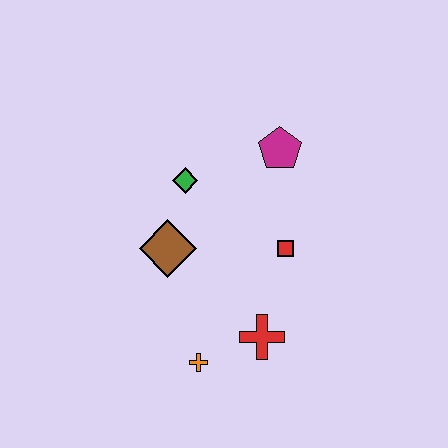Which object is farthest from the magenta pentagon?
The orange cross is farthest from the magenta pentagon.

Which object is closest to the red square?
The red cross is closest to the red square.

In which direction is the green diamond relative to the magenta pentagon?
The green diamond is to the left of the magenta pentagon.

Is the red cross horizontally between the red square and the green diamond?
Yes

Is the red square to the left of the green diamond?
No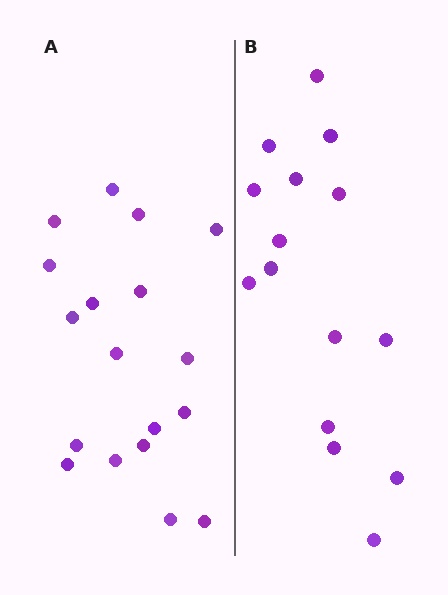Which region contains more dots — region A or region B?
Region A (the left region) has more dots.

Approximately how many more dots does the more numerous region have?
Region A has just a few more — roughly 2 or 3 more dots than region B.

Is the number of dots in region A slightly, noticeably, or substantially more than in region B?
Region A has only slightly more — the two regions are fairly close. The ratio is roughly 1.2 to 1.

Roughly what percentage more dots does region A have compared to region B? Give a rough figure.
About 20% more.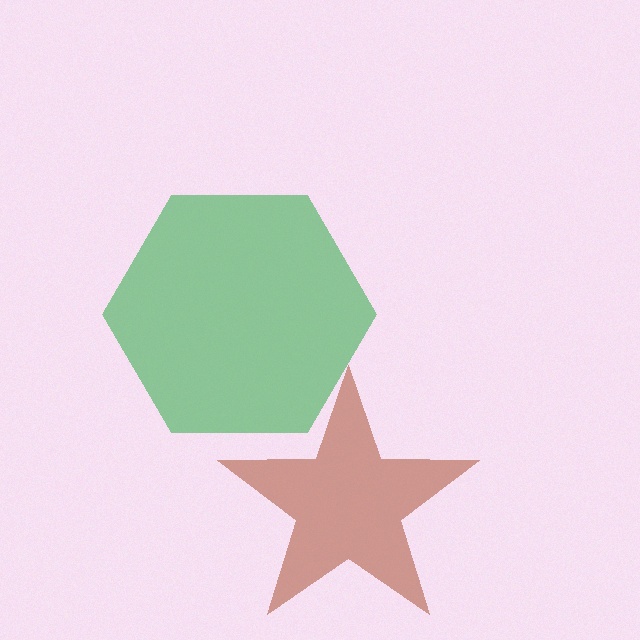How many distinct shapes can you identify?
There are 2 distinct shapes: a green hexagon, a brown star.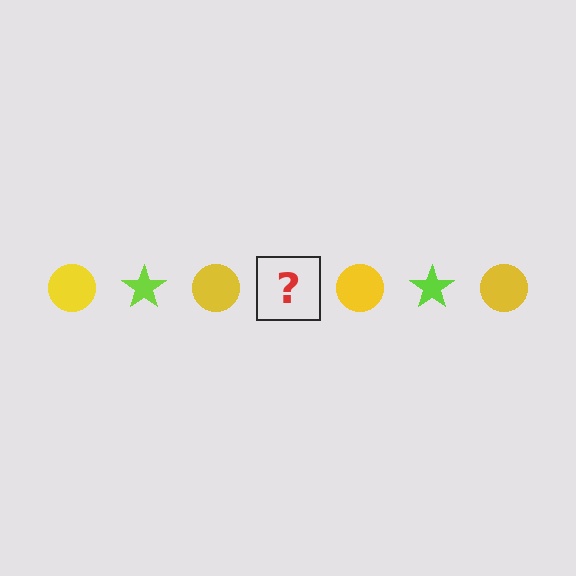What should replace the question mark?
The question mark should be replaced with a lime star.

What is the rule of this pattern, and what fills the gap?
The rule is that the pattern alternates between yellow circle and lime star. The gap should be filled with a lime star.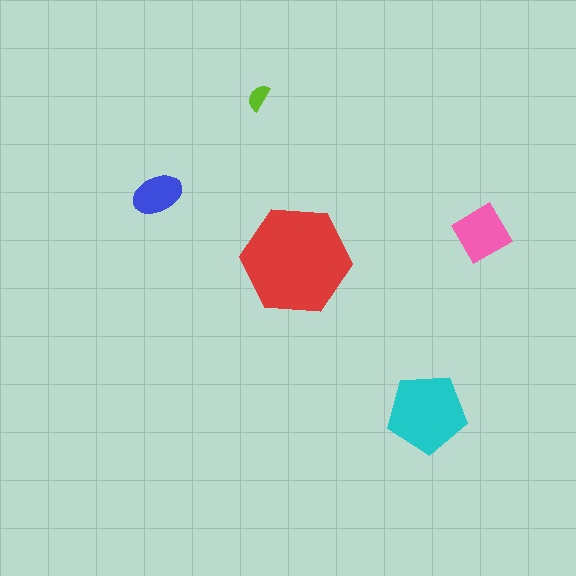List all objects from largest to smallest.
The red hexagon, the cyan pentagon, the pink diamond, the blue ellipse, the lime semicircle.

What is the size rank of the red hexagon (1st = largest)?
1st.